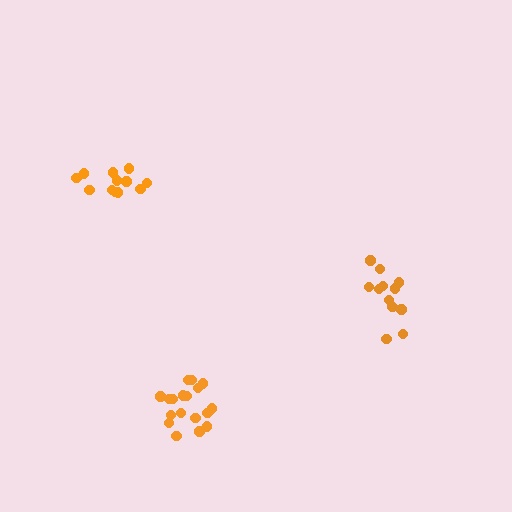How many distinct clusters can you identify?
There are 3 distinct clusters.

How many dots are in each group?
Group 1: 12 dots, Group 2: 18 dots, Group 3: 12 dots (42 total).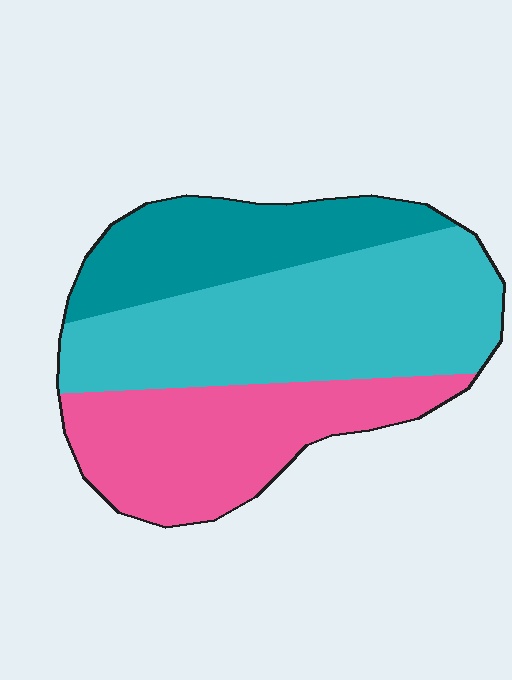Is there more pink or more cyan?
Cyan.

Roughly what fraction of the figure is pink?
Pink covers around 30% of the figure.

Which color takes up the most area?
Cyan, at roughly 45%.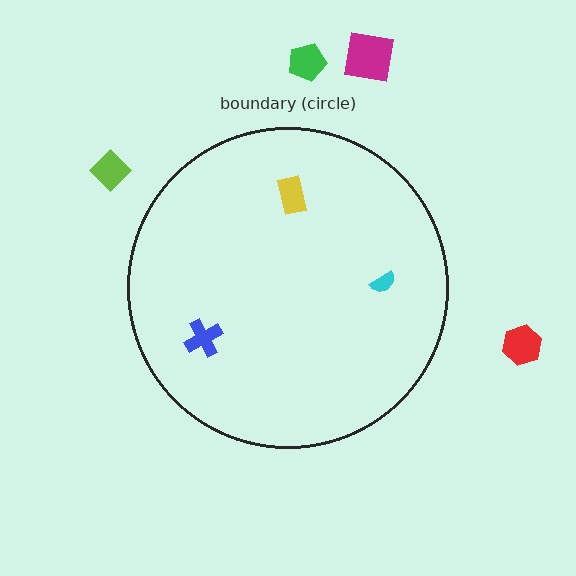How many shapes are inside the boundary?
3 inside, 4 outside.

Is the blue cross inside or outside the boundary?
Inside.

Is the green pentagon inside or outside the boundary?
Outside.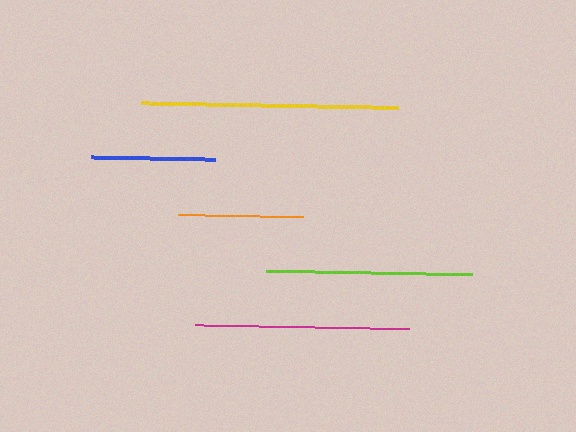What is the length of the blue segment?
The blue segment is approximately 124 pixels long.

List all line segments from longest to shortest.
From longest to shortest: yellow, magenta, lime, orange, blue.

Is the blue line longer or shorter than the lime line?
The lime line is longer than the blue line.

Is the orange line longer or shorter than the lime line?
The lime line is longer than the orange line.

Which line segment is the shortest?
The blue line is the shortest at approximately 124 pixels.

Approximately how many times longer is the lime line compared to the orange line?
The lime line is approximately 1.7 times the length of the orange line.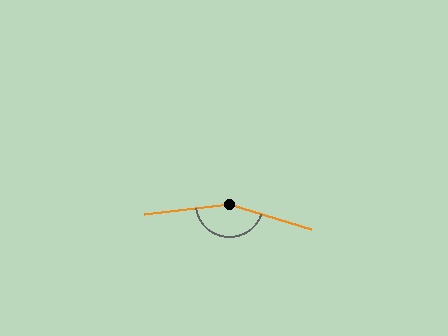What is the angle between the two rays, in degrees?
Approximately 155 degrees.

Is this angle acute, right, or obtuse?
It is obtuse.